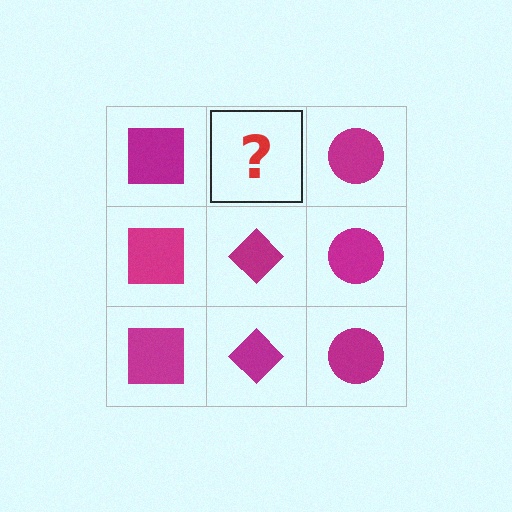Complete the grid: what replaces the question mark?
The question mark should be replaced with a magenta diamond.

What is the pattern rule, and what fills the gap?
The rule is that each column has a consistent shape. The gap should be filled with a magenta diamond.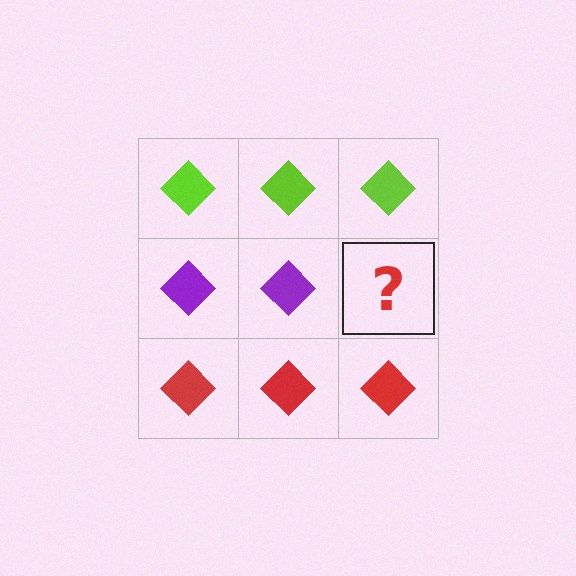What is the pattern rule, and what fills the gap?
The rule is that each row has a consistent color. The gap should be filled with a purple diamond.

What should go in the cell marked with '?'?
The missing cell should contain a purple diamond.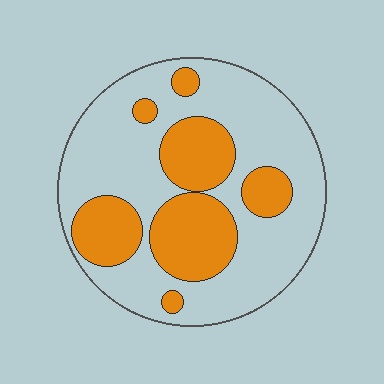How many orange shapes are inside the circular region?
7.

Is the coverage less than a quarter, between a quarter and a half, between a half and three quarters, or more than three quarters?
Between a quarter and a half.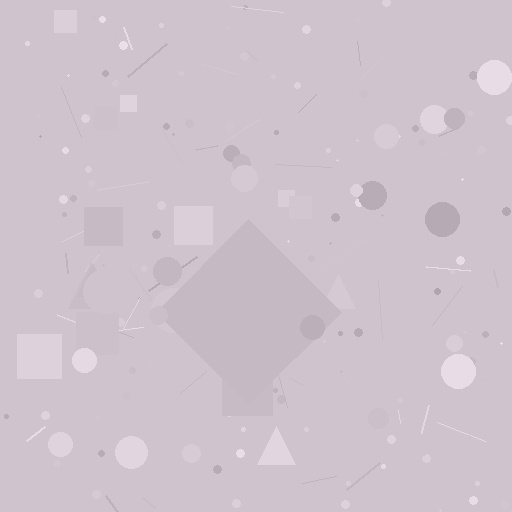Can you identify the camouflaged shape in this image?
The camouflaged shape is a diamond.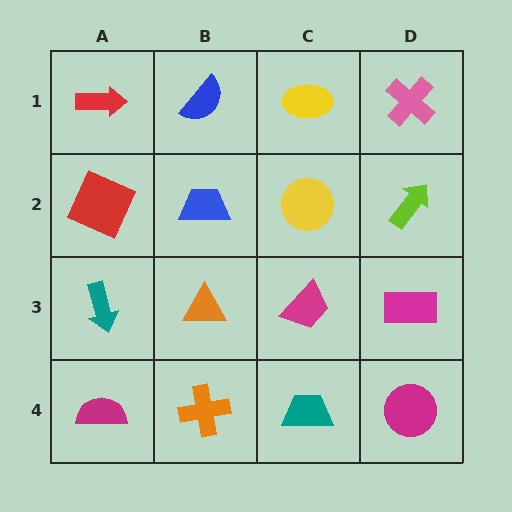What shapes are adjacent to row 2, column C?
A yellow ellipse (row 1, column C), a magenta trapezoid (row 3, column C), a blue trapezoid (row 2, column B), a lime arrow (row 2, column D).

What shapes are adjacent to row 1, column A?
A red square (row 2, column A), a blue semicircle (row 1, column B).